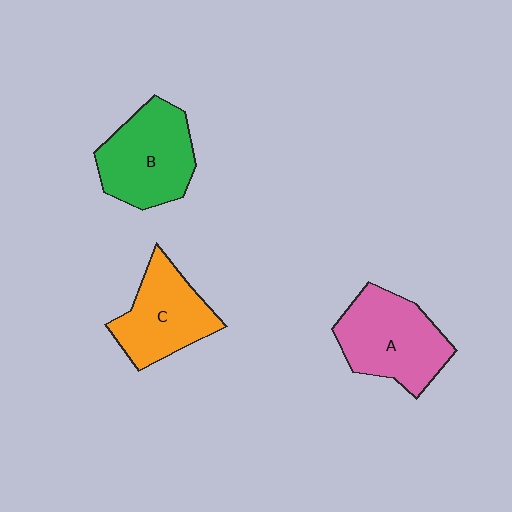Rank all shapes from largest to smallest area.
From largest to smallest: A (pink), B (green), C (orange).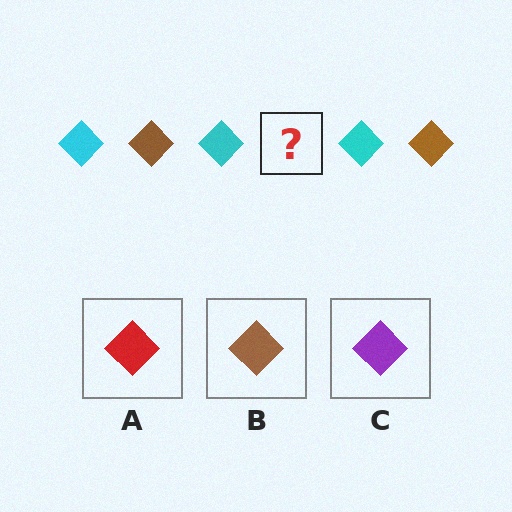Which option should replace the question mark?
Option B.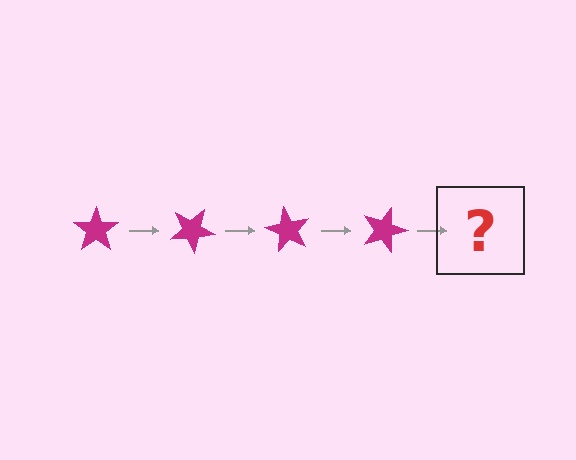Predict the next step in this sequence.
The next step is a magenta star rotated 120 degrees.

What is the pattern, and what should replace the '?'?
The pattern is that the star rotates 30 degrees each step. The '?' should be a magenta star rotated 120 degrees.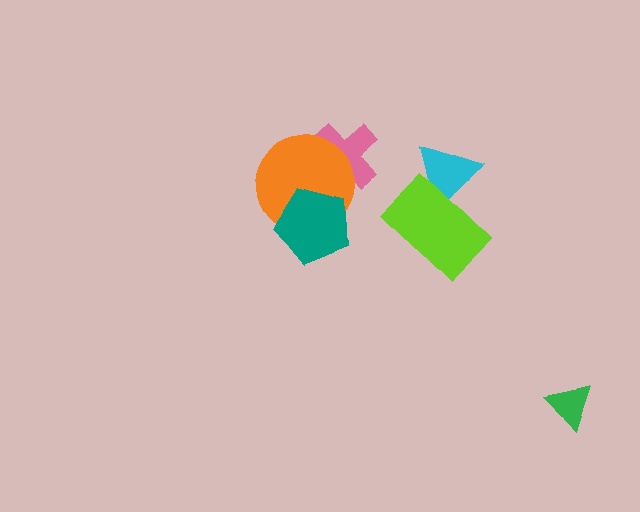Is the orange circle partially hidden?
Yes, it is partially covered by another shape.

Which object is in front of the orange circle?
The teal pentagon is in front of the orange circle.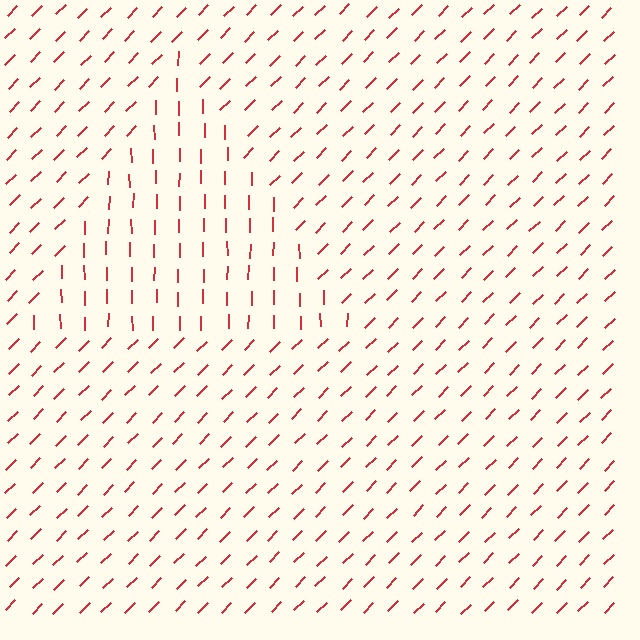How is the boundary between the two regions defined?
The boundary is defined purely by a change in line orientation (approximately 45 degrees difference). All lines are the same color and thickness.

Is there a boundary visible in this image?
Yes, there is a texture boundary formed by a change in line orientation.